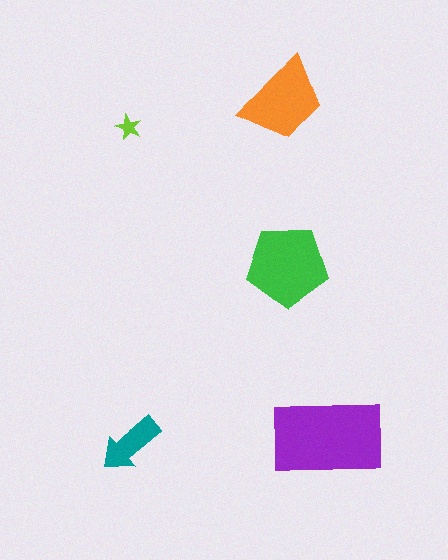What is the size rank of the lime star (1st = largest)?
5th.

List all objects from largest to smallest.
The purple rectangle, the green pentagon, the orange trapezoid, the teal arrow, the lime star.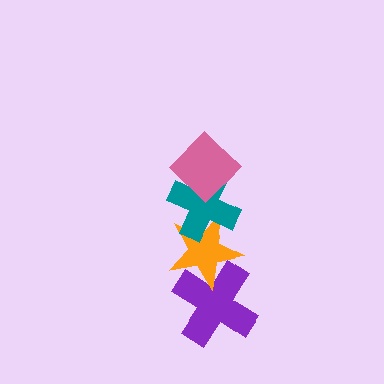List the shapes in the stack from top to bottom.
From top to bottom: the pink diamond, the teal cross, the orange star, the purple cross.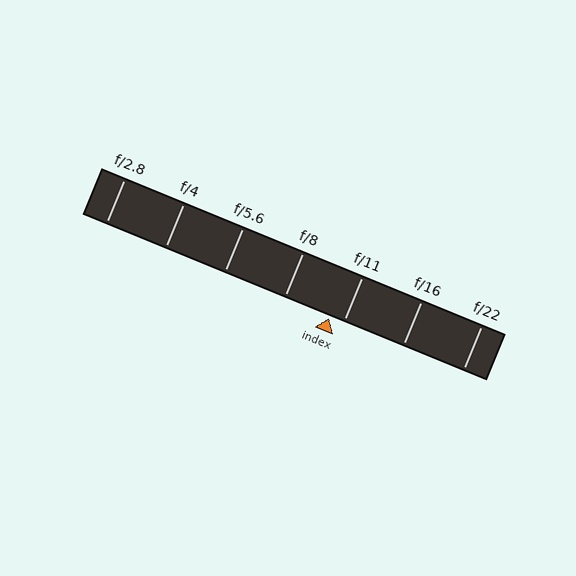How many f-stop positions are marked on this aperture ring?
There are 7 f-stop positions marked.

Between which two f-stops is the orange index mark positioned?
The index mark is between f/8 and f/11.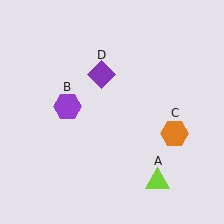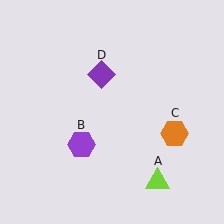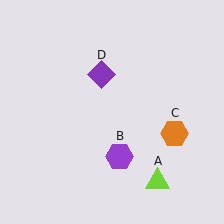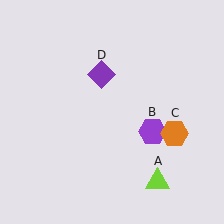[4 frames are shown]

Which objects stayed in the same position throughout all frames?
Lime triangle (object A) and orange hexagon (object C) and purple diamond (object D) remained stationary.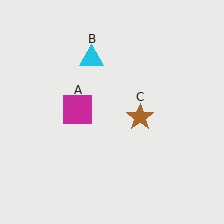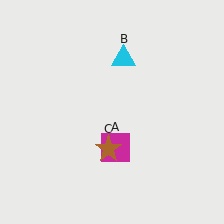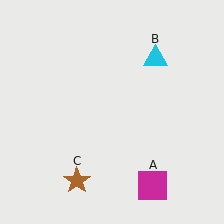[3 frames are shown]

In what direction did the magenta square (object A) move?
The magenta square (object A) moved down and to the right.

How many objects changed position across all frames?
3 objects changed position: magenta square (object A), cyan triangle (object B), brown star (object C).